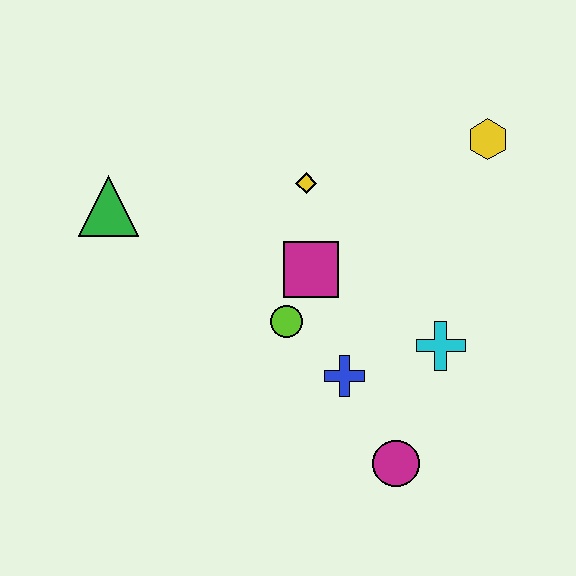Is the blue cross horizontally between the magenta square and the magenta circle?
Yes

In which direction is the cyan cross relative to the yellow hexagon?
The cyan cross is below the yellow hexagon.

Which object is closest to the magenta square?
The lime circle is closest to the magenta square.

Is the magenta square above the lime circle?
Yes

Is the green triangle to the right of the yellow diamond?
No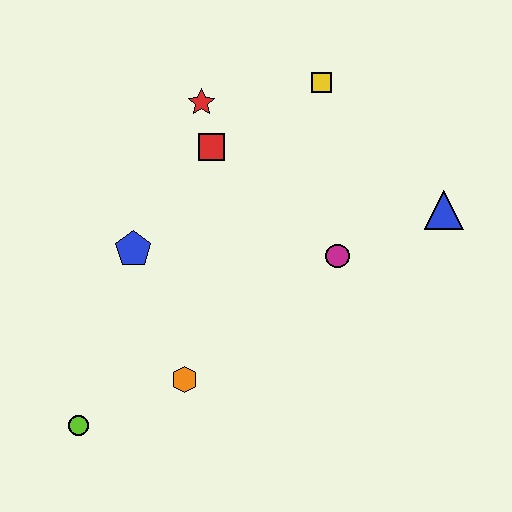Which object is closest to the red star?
The red square is closest to the red star.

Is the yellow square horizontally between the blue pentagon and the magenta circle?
Yes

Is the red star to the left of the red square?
Yes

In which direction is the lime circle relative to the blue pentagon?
The lime circle is below the blue pentagon.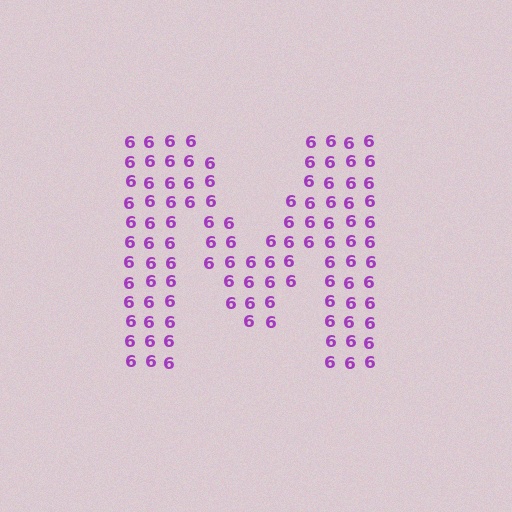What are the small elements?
The small elements are digit 6's.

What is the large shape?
The large shape is the letter M.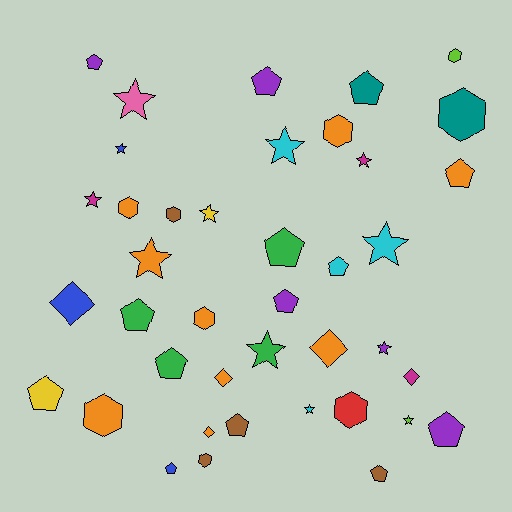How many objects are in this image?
There are 40 objects.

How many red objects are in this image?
There is 1 red object.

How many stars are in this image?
There are 12 stars.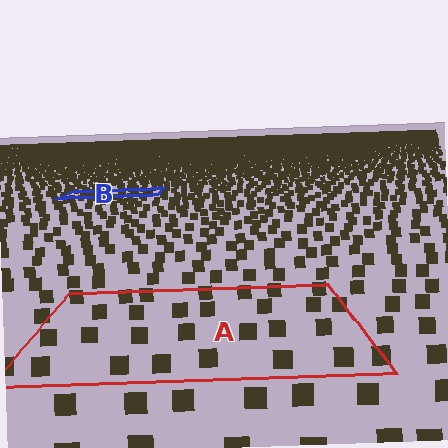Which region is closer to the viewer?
Region A is closer. The texture elements there are larger and more spread out.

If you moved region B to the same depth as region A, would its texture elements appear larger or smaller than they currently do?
They would appear larger. At a closer depth, the same texture elements are projected at a bigger on-screen size.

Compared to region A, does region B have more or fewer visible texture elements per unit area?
Region B has more texture elements per unit area — they are packed more densely because it is farther away.